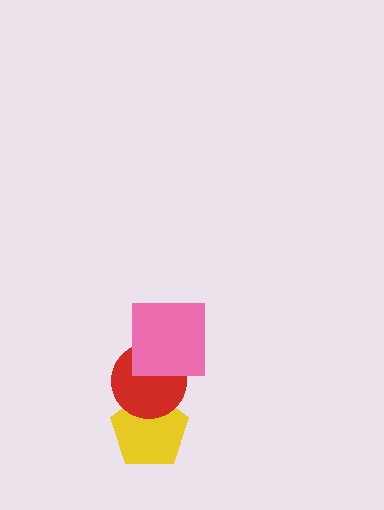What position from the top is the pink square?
The pink square is 1st from the top.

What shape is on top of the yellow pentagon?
The red circle is on top of the yellow pentagon.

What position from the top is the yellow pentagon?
The yellow pentagon is 3rd from the top.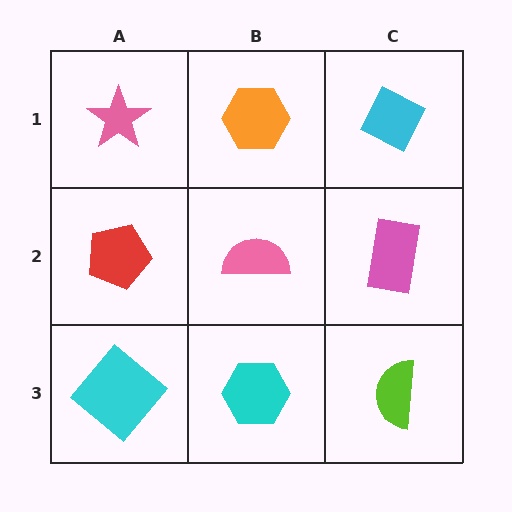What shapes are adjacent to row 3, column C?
A pink rectangle (row 2, column C), a cyan hexagon (row 3, column B).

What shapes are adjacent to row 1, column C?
A pink rectangle (row 2, column C), an orange hexagon (row 1, column B).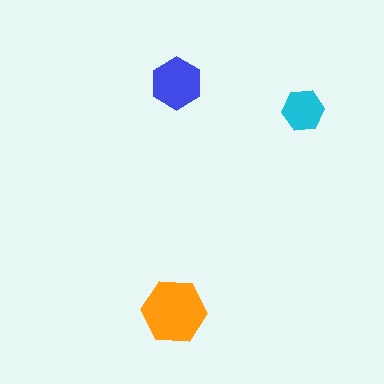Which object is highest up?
The blue hexagon is topmost.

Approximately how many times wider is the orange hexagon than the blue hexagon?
About 1.5 times wider.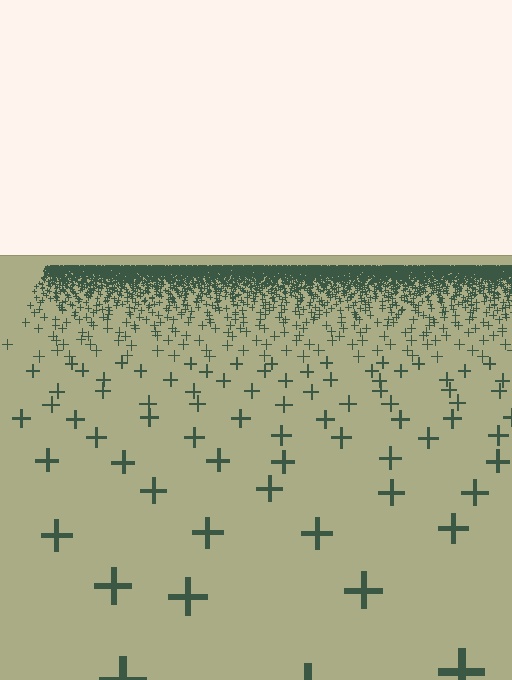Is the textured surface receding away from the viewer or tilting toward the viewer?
The surface is receding away from the viewer. Texture elements get smaller and denser toward the top.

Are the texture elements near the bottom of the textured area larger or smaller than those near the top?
Larger. Near the bottom, elements are closer to the viewer and appear at a bigger on-screen size.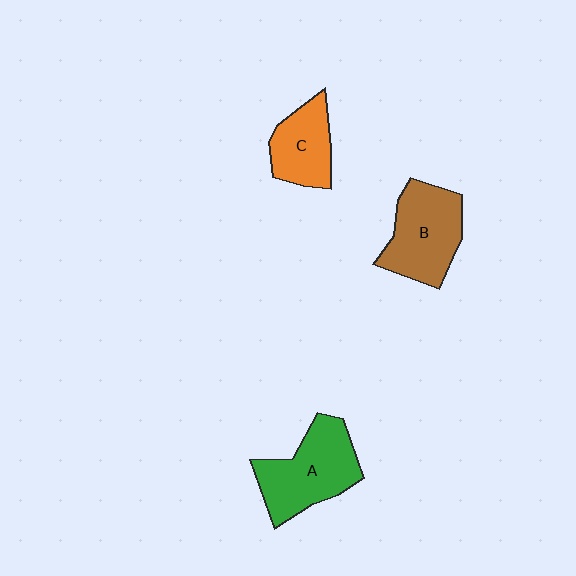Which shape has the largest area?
Shape A (green).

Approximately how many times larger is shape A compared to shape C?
Approximately 1.5 times.